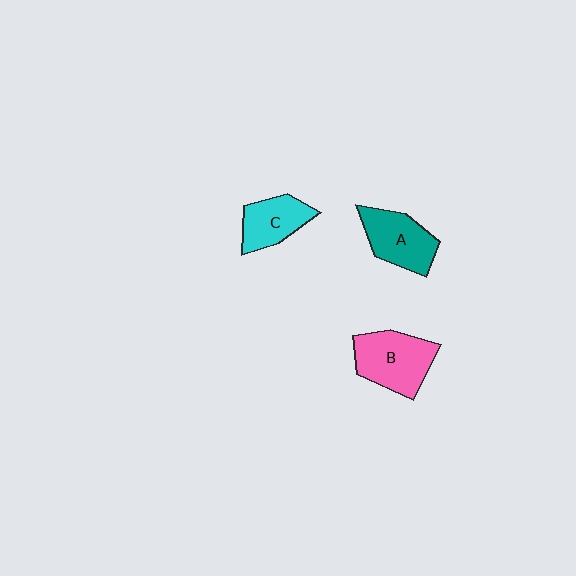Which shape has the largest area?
Shape B (pink).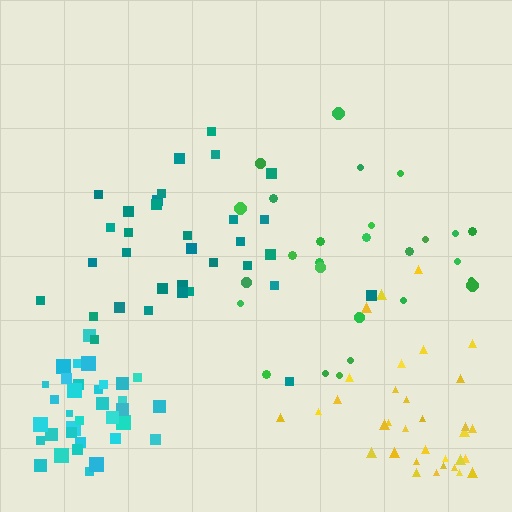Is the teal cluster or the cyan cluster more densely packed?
Cyan.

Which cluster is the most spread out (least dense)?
Green.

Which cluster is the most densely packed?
Cyan.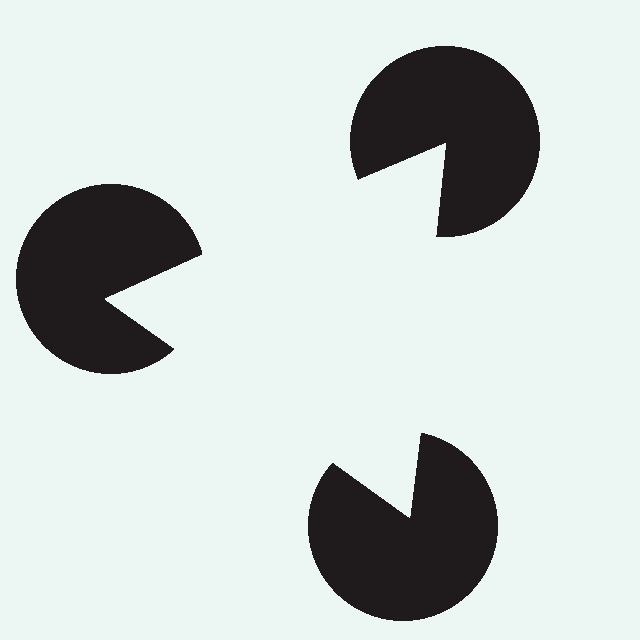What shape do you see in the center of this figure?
An illusory triangle — its edges are inferred from the aligned wedge cuts in the pac-man discs, not physically drawn.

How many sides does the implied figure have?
3 sides.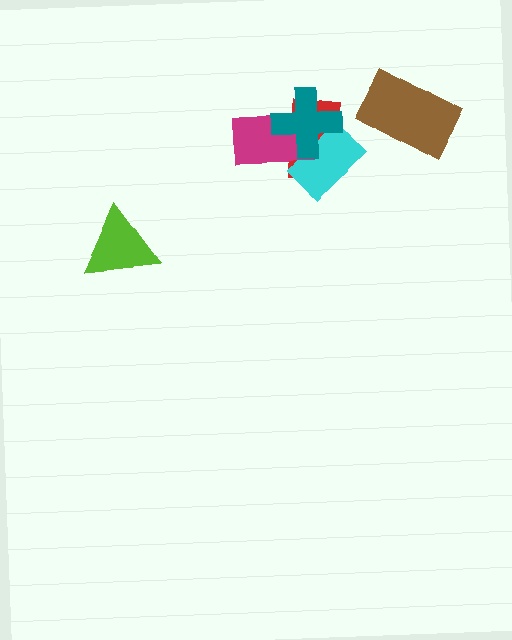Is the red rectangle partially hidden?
Yes, it is partially covered by another shape.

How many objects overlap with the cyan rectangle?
3 objects overlap with the cyan rectangle.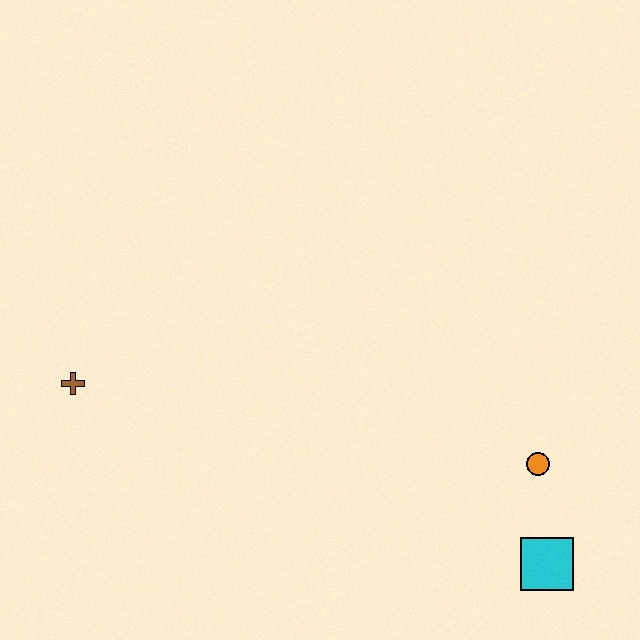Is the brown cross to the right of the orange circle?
No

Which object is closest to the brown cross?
The orange circle is closest to the brown cross.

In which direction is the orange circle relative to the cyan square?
The orange circle is above the cyan square.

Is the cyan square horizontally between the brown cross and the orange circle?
No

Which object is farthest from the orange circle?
The brown cross is farthest from the orange circle.